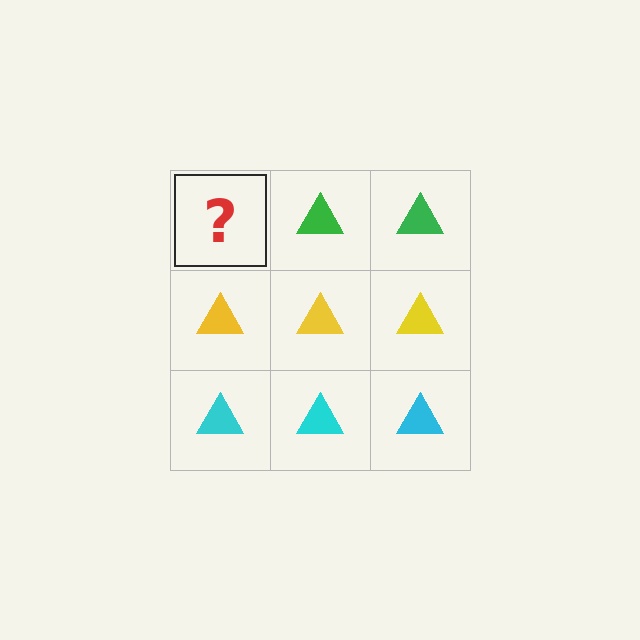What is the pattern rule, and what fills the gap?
The rule is that each row has a consistent color. The gap should be filled with a green triangle.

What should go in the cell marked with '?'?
The missing cell should contain a green triangle.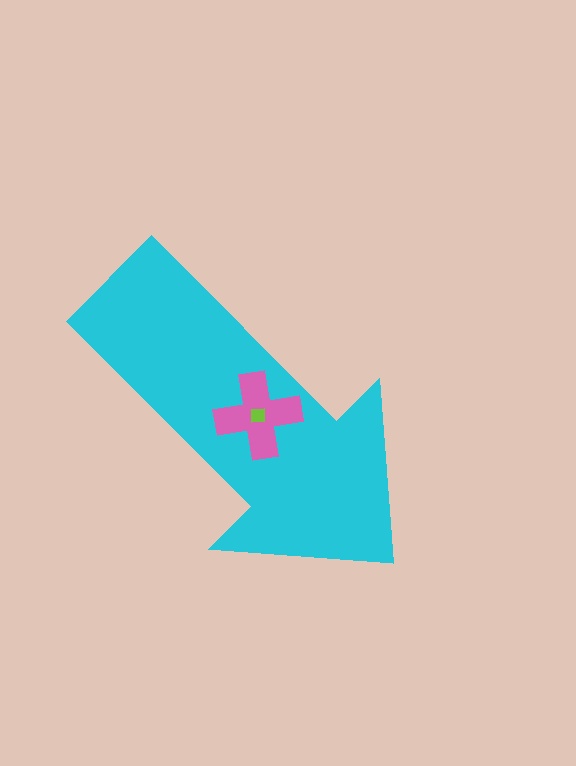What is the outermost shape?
The cyan arrow.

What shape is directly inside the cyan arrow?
The pink cross.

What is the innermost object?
The lime square.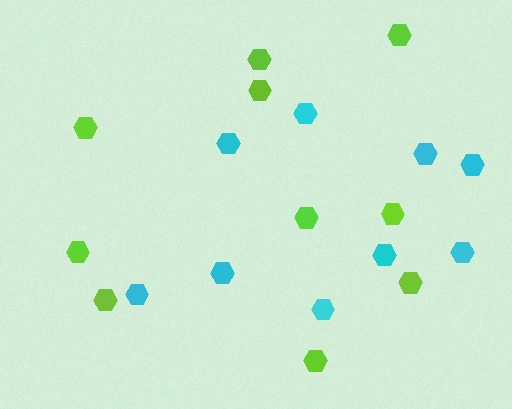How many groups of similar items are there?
There are 2 groups: one group of cyan hexagons (9) and one group of lime hexagons (10).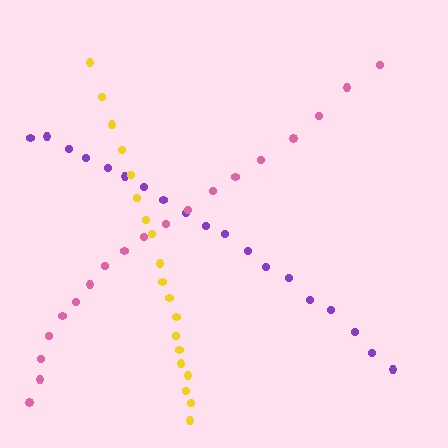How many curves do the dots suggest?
There are 3 distinct paths.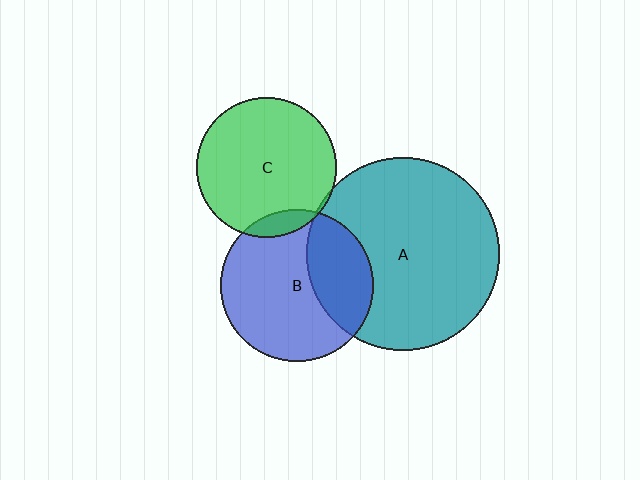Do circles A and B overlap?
Yes.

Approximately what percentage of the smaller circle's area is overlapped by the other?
Approximately 30%.